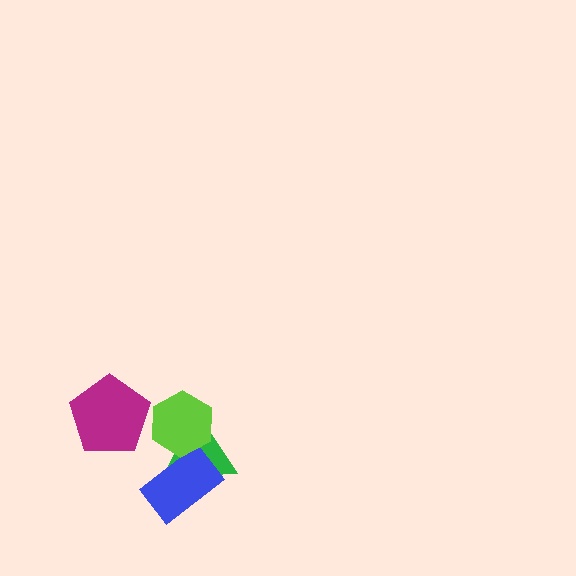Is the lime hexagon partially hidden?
No, no other shape covers it.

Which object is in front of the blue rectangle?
The lime hexagon is in front of the blue rectangle.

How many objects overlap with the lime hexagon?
2 objects overlap with the lime hexagon.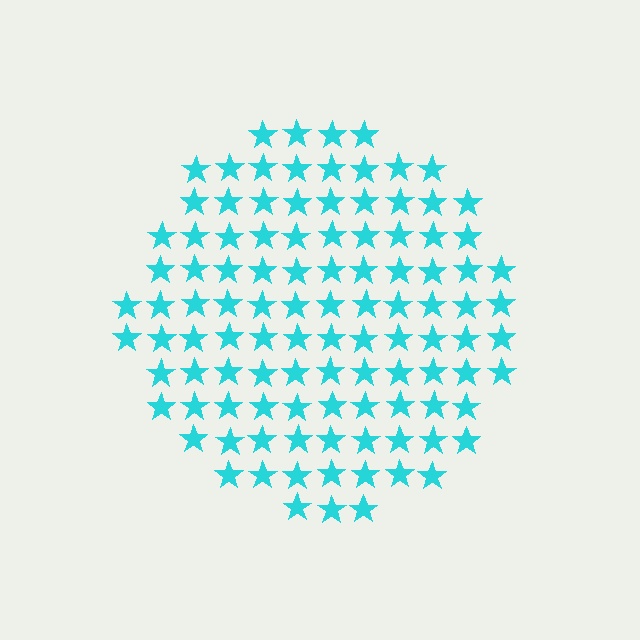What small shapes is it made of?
It is made of small stars.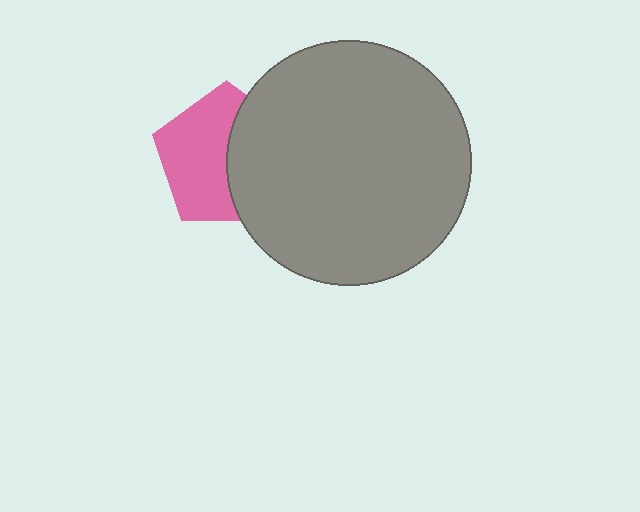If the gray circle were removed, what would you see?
You would see the complete pink pentagon.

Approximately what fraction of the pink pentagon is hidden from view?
Roughly 45% of the pink pentagon is hidden behind the gray circle.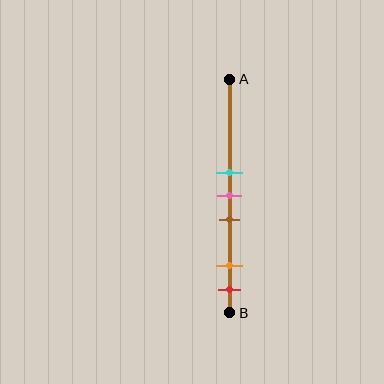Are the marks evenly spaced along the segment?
No, the marks are not evenly spaced.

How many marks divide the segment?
There are 5 marks dividing the segment.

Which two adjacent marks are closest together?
The cyan and pink marks are the closest adjacent pair.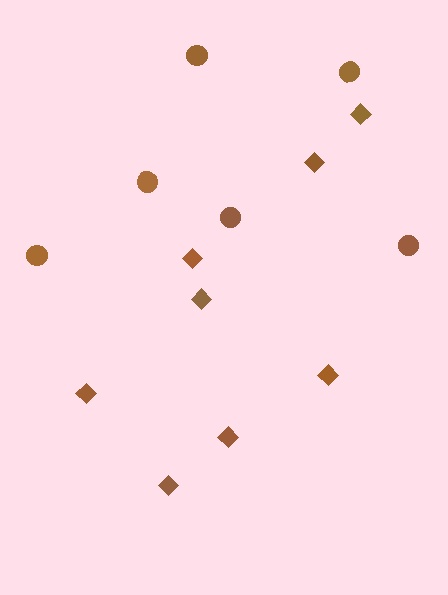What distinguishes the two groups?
There are 2 groups: one group of circles (6) and one group of diamonds (8).